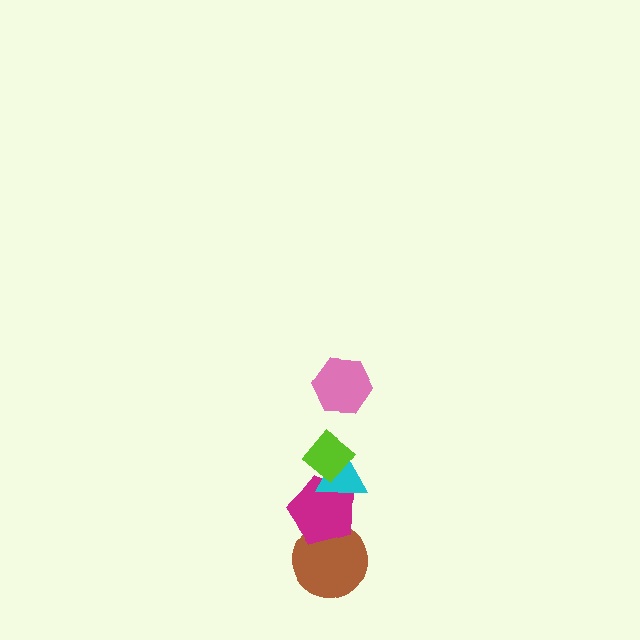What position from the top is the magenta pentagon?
The magenta pentagon is 4th from the top.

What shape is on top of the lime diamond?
The pink hexagon is on top of the lime diamond.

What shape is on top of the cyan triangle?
The lime diamond is on top of the cyan triangle.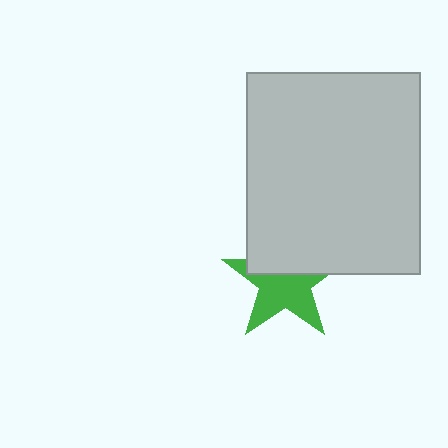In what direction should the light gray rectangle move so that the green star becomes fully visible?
The light gray rectangle should move up. That is the shortest direction to clear the overlap and leave the green star fully visible.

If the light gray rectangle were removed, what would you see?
You would see the complete green star.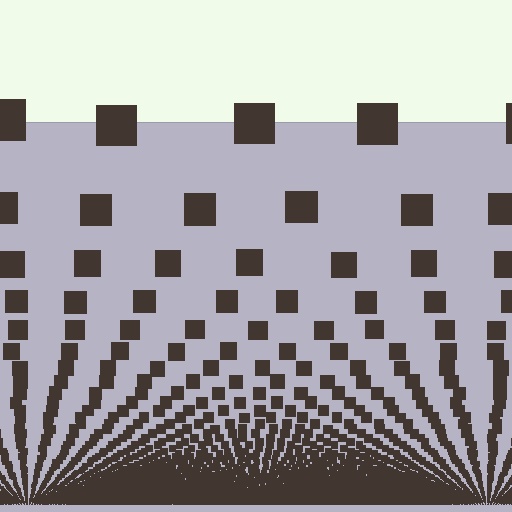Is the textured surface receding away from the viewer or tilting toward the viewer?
The surface appears to tilt toward the viewer. Texture elements get larger and sparser toward the top.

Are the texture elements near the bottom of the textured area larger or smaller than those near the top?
Smaller. The gradient is inverted — elements near the bottom are smaller and denser.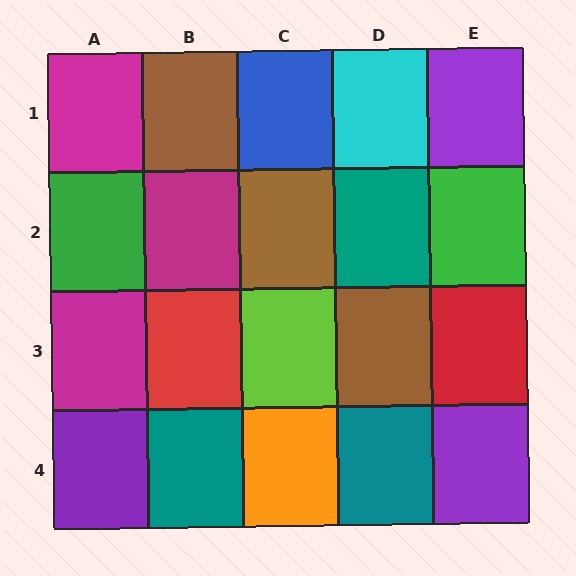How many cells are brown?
3 cells are brown.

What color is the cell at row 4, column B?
Teal.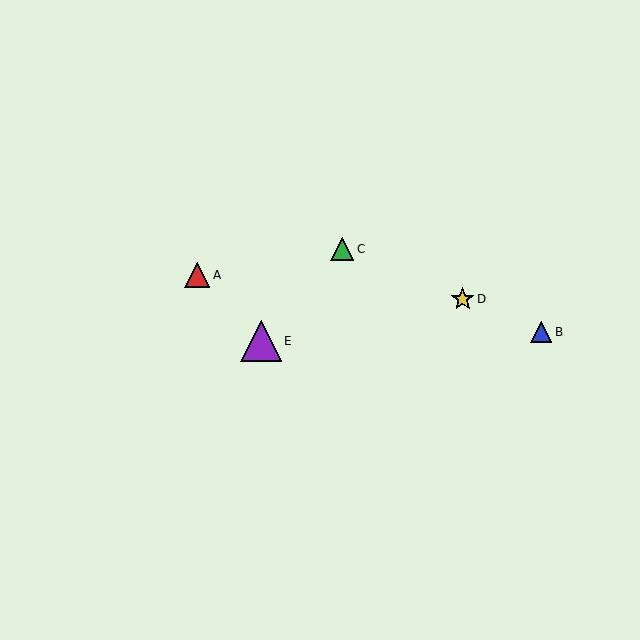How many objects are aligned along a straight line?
3 objects (B, C, D) are aligned along a straight line.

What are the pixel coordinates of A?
Object A is at (197, 275).